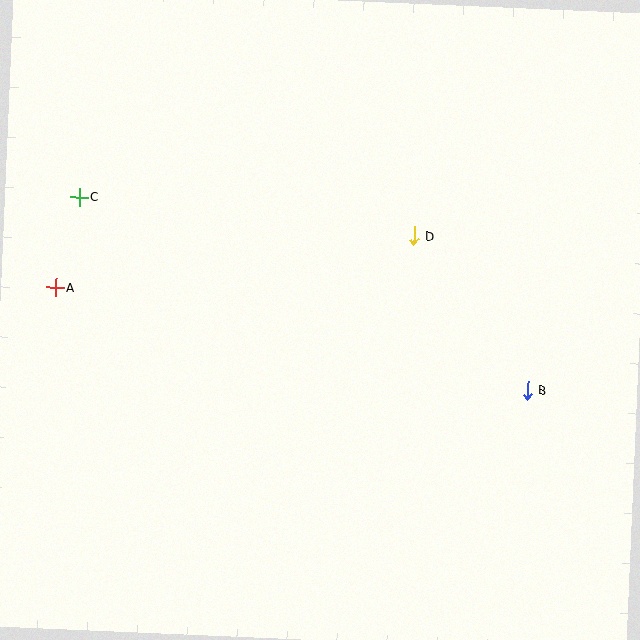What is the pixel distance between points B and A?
The distance between B and A is 483 pixels.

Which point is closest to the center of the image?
Point D at (414, 236) is closest to the center.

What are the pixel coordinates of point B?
Point B is at (527, 390).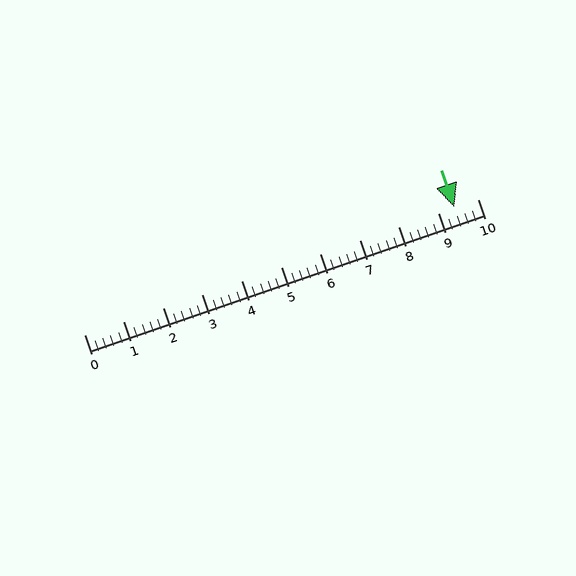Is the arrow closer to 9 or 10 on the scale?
The arrow is closer to 9.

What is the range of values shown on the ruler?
The ruler shows values from 0 to 10.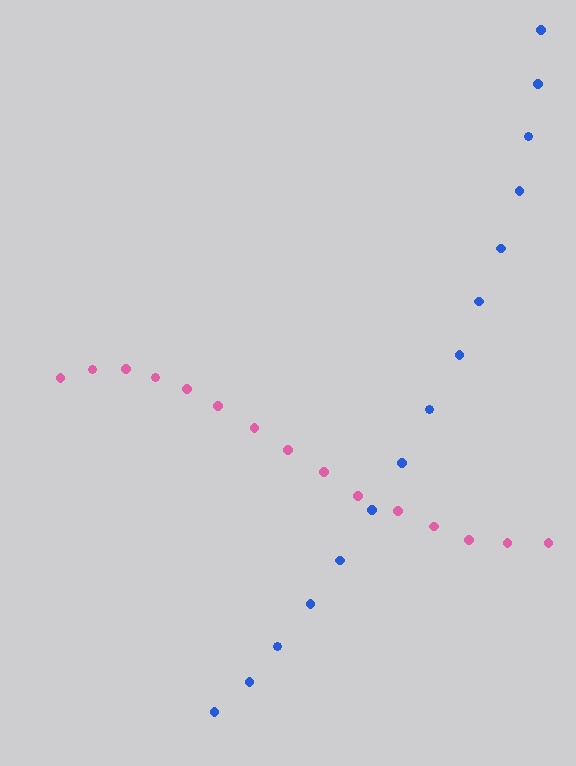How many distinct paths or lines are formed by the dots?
There are 2 distinct paths.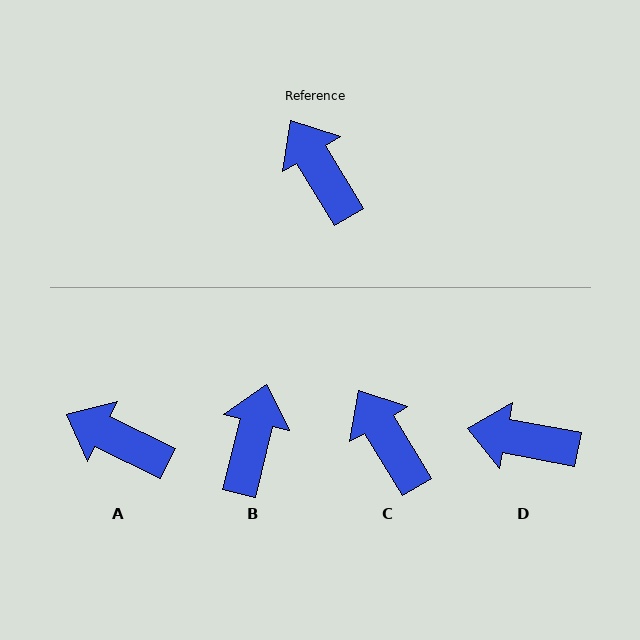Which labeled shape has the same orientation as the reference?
C.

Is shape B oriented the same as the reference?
No, it is off by about 45 degrees.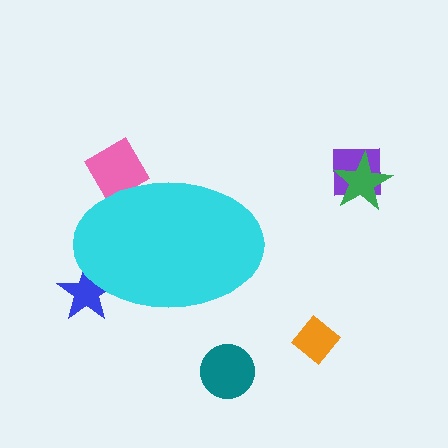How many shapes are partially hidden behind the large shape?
2 shapes are partially hidden.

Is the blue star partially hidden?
Yes, the blue star is partially hidden behind the cyan ellipse.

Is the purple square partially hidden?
No, the purple square is fully visible.